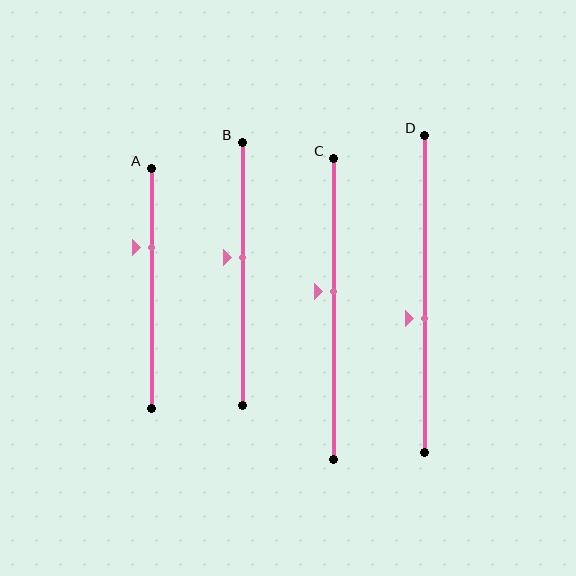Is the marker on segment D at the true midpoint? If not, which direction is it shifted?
No, the marker on segment D is shifted downward by about 8% of the segment length.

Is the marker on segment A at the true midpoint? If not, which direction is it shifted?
No, the marker on segment A is shifted upward by about 17% of the segment length.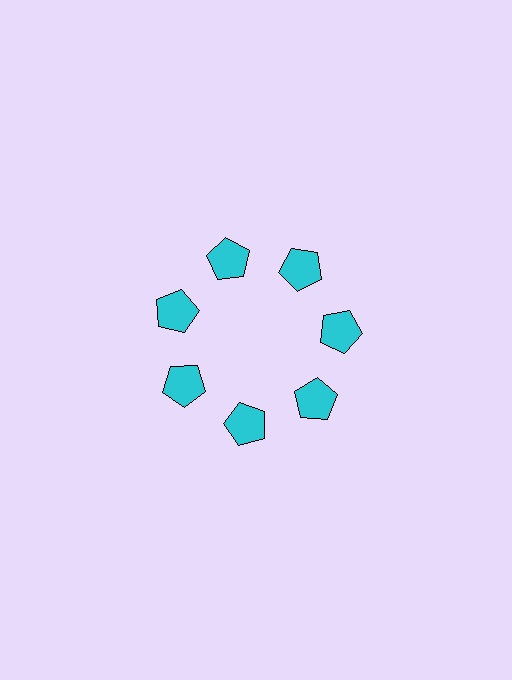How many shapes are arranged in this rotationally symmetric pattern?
There are 7 shapes, arranged in 7 groups of 1.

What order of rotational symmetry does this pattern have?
This pattern has 7-fold rotational symmetry.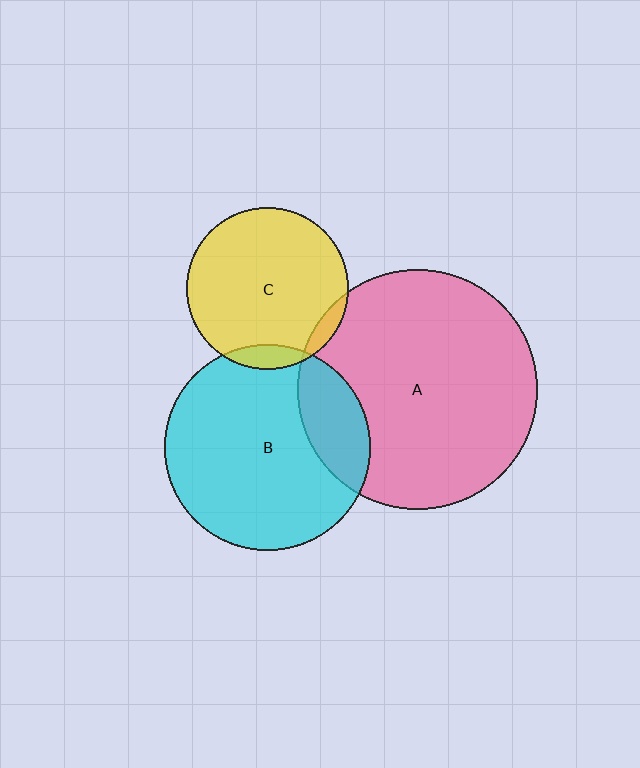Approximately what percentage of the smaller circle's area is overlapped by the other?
Approximately 20%.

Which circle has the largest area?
Circle A (pink).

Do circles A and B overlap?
Yes.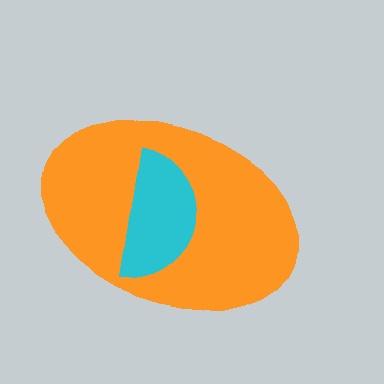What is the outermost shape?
The orange ellipse.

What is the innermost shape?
The cyan semicircle.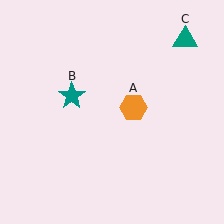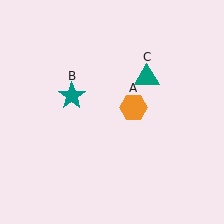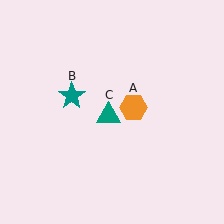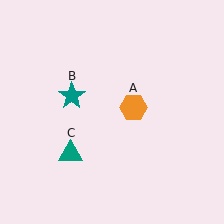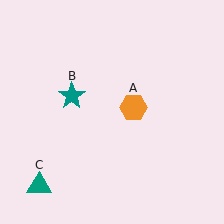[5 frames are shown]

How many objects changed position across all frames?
1 object changed position: teal triangle (object C).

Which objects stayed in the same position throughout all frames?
Orange hexagon (object A) and teal star (object B) remained stationary.